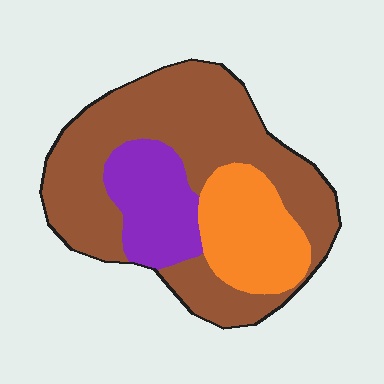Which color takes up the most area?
Brown, at roughly 60%.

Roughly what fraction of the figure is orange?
Orange takes up less than a quarter of the figure.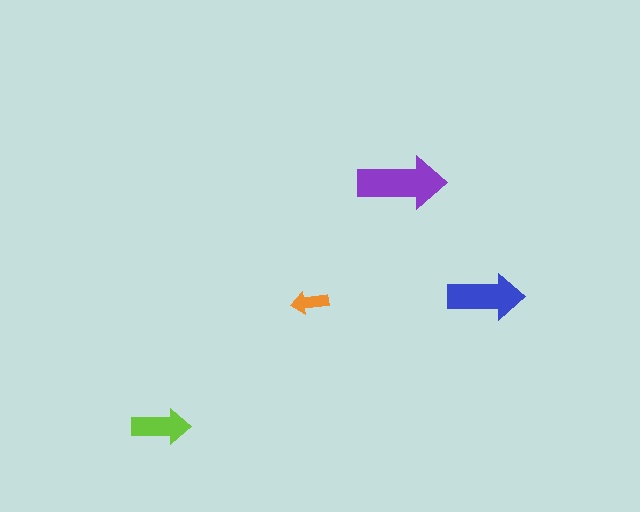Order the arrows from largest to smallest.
the purple one, the blue one, the lime one, the orange one.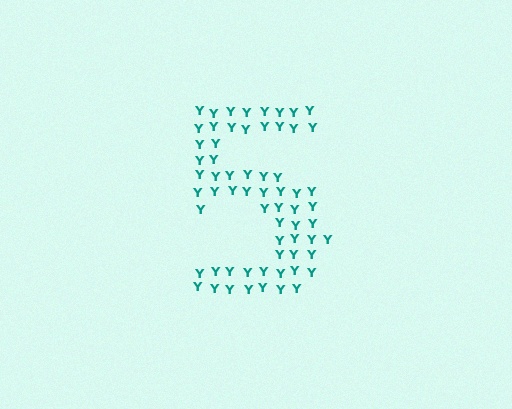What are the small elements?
The small elements are letter Y's.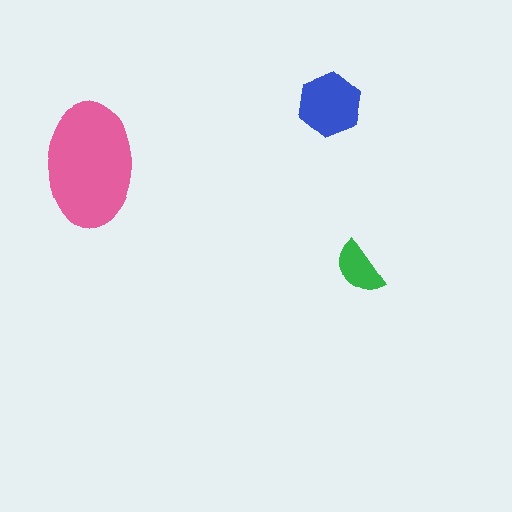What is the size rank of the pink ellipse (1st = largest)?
1st.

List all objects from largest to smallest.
The pink ellipse, the blue hexagon, the green semicircle.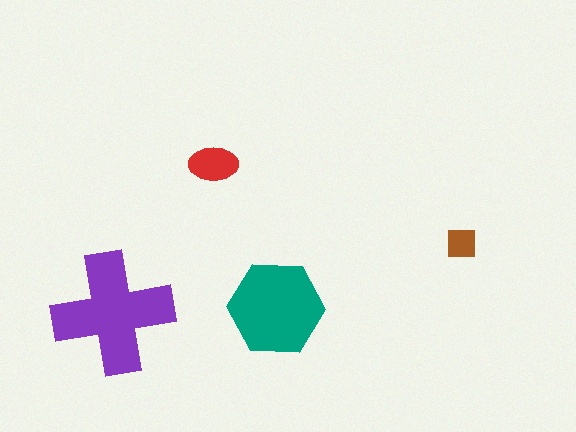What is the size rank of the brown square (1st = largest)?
4th.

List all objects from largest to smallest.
The purple cross, the teal hexagon, the red ellipse, the brown square.